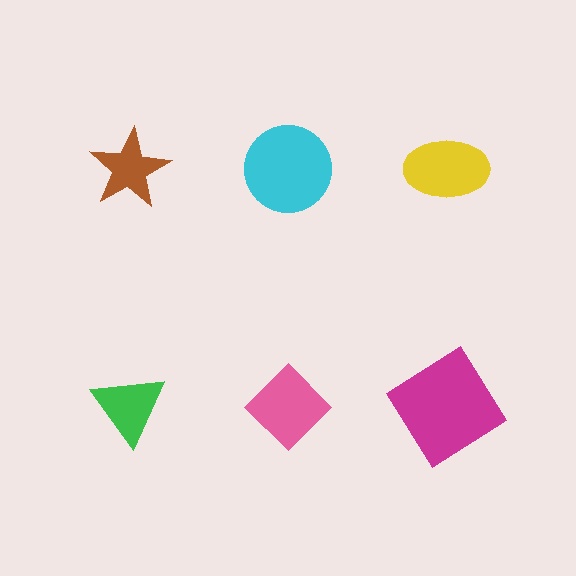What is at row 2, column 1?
A green triangle.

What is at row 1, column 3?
A yellow ellipse.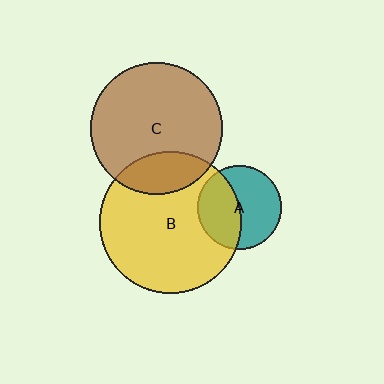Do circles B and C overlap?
Yes.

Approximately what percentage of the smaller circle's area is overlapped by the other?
Approximately 20%.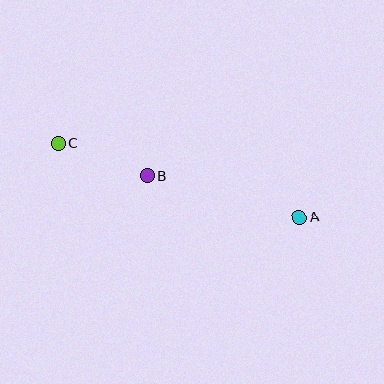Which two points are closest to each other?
Points B and C are closest to each other.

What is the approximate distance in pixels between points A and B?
The distance between A and B is approximately 158 pixels.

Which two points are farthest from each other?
Points A and C are farthest from each other.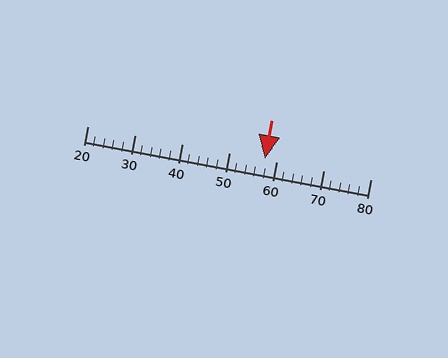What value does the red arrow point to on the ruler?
The red arrow points to approximately 58.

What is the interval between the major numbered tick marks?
The major tick marks are spaced 10 units apart.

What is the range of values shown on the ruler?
The ruler shows values from 20 to 80.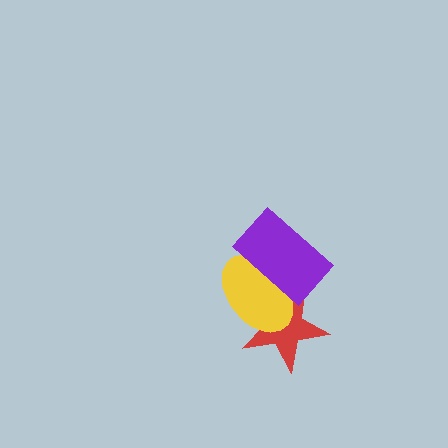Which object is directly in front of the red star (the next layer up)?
The yellow ellipse is directly in front of the red star.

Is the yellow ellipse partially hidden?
Yes, it is partially covered by another shape.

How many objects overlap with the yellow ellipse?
2 objects overlap with the yellow ellipse.